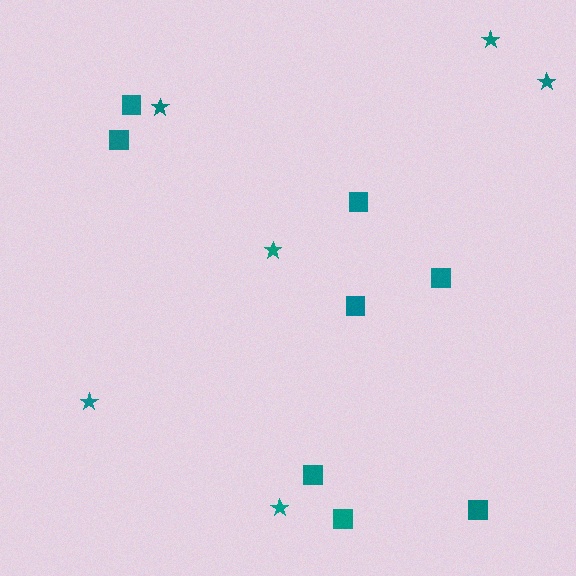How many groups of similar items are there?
There are 2 groups: one group of stars (6) and one group of squares (8).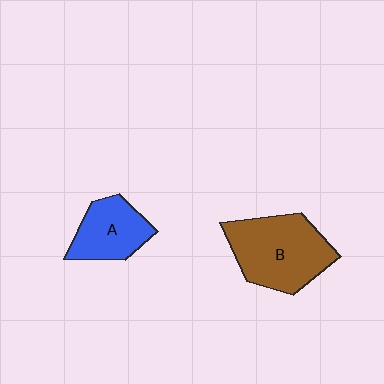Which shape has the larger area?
Shape B (brown).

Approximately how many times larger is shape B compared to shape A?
Approximately 1.6 times.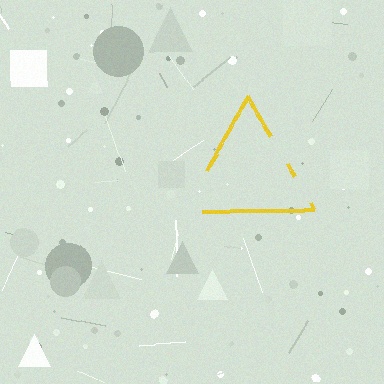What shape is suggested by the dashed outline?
The dashed outline suggests a triangle.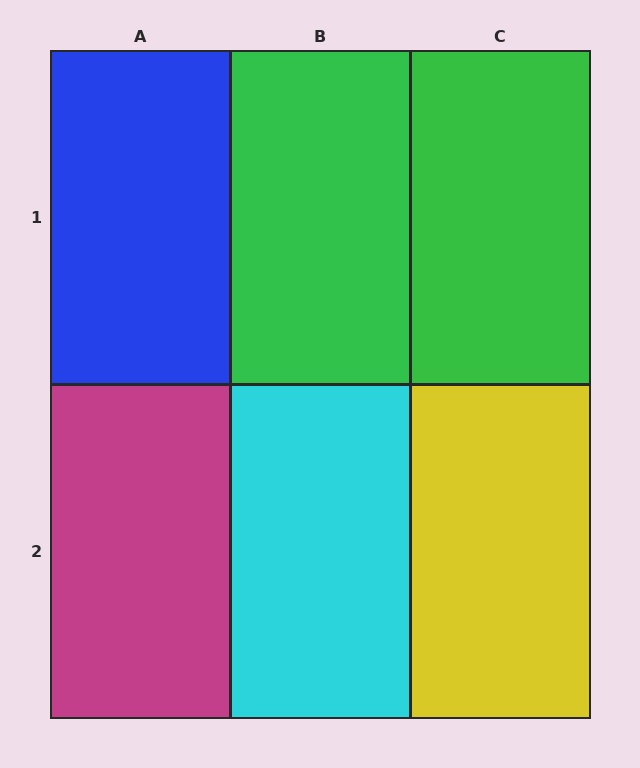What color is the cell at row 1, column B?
Green.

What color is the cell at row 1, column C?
Green.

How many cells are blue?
1 cell is blue.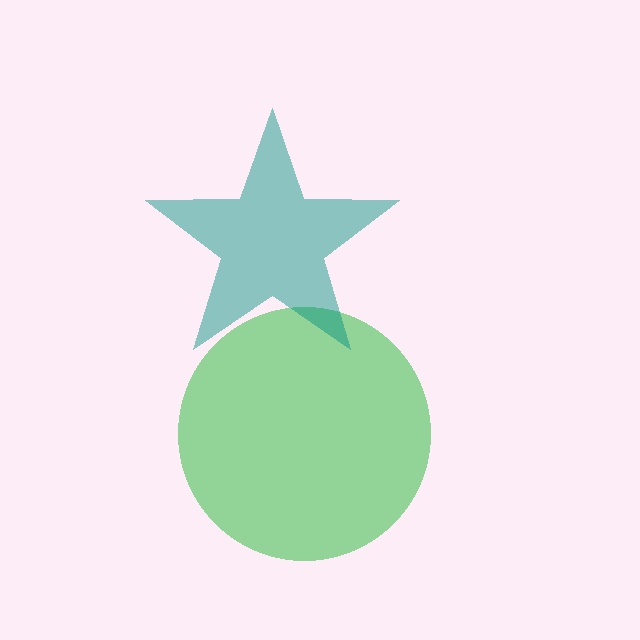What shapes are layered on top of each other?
The layered shapes are: a green circle, a teal star.